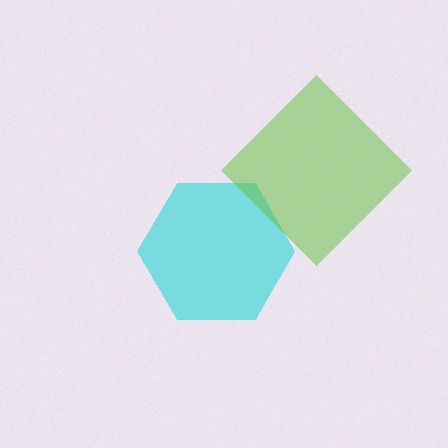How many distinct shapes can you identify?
There are 2 distinct shapes: a cyan hexagon, a lime diamond.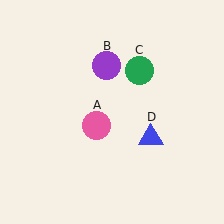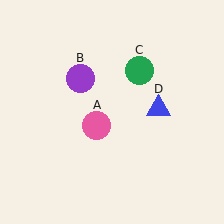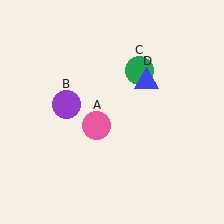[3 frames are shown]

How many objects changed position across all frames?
2 objects changed position: purple circle (object B), blue triangle (object D).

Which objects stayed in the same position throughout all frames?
Pink circle (object A) and green circle (object C) remained stationary.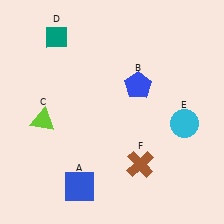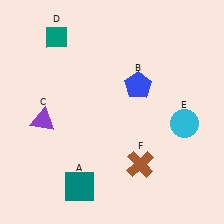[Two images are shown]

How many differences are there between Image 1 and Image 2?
There are 2 differences between the two images.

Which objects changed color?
A changed from blue to teal. C changed from lime to purple.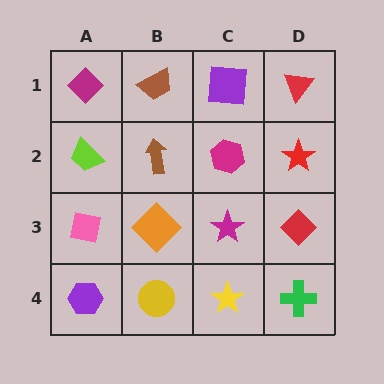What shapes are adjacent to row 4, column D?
A red diamond (row 3, column D), a yellow star (row 4, column C).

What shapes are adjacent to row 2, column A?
A magenta diamond (row 1, column A), a pink square (row 3, column A), a brown arrow (row 2, column B).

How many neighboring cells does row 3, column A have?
3.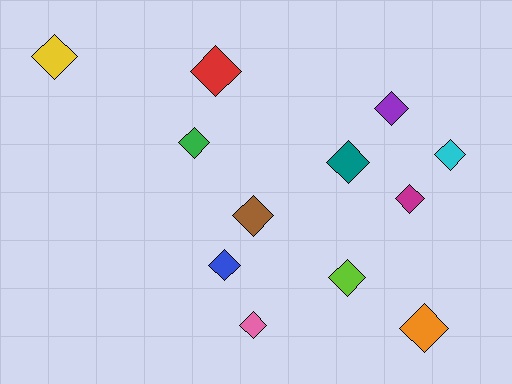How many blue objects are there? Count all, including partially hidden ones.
There is 1 blue object.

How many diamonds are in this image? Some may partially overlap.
There are 12 diamonds.